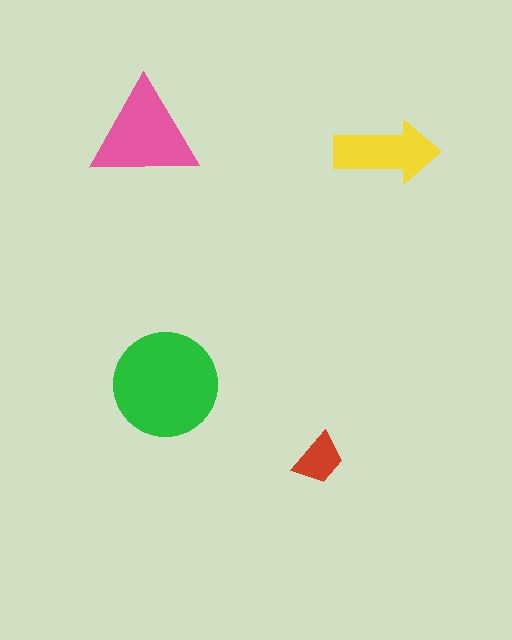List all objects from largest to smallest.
The green circle, the pink triangle, the yellow arrow, the red trapezoid.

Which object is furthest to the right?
The yellow arrow is rightmost.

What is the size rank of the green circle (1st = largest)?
1st.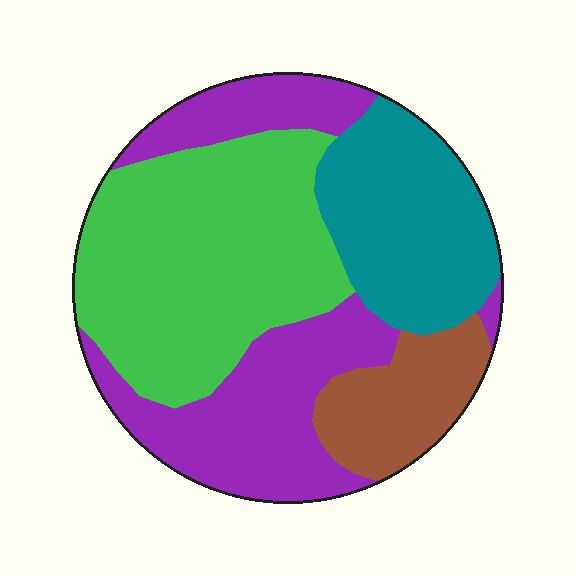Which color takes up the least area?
Brown, at roughly 10%.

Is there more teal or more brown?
Teal.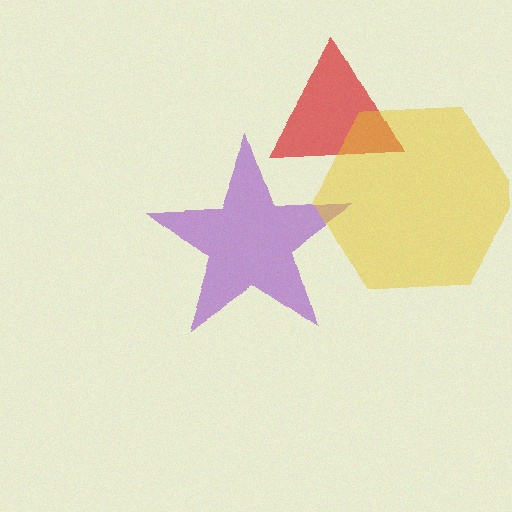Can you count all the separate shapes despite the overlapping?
Yes, there are 3 separate shapes.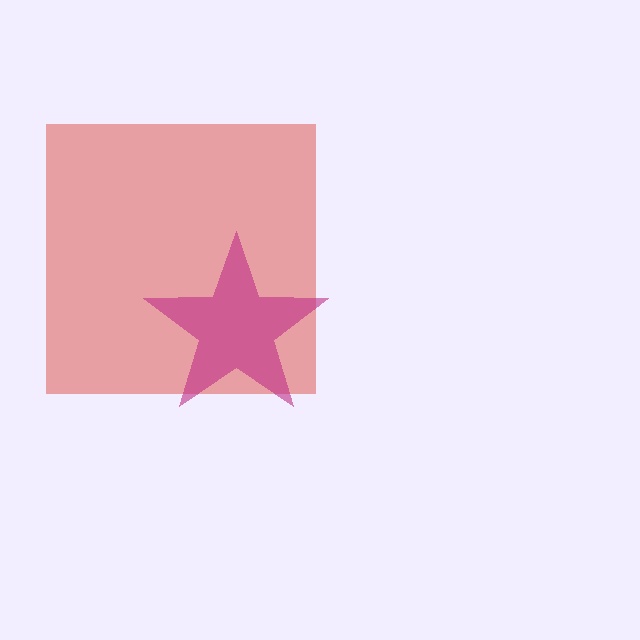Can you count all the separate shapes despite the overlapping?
Yes, there are 2 separate shapes.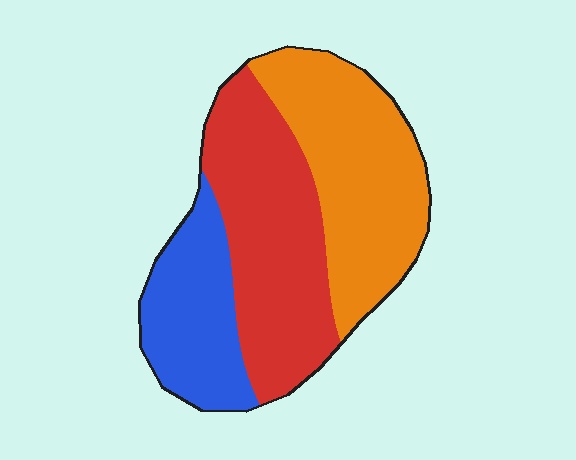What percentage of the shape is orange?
Orange covers about 40% of the shape.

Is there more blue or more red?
Red.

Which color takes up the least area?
Blue, at roughly 25%.